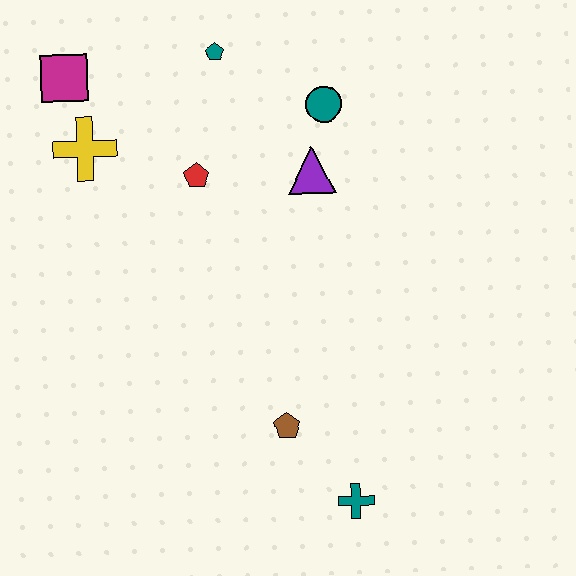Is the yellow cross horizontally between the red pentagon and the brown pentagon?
No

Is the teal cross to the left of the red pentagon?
No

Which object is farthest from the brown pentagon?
The magenta square is farthest from the brown pentagon.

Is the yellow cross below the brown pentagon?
No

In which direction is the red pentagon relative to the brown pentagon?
The red pentagon is above the brown pentagon.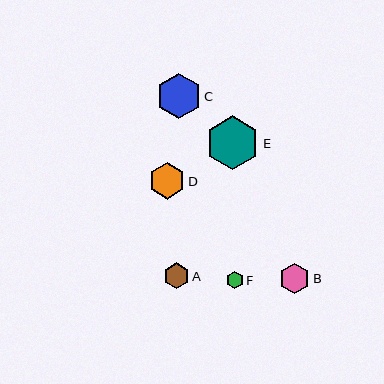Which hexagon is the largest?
Hexagon E is the largest with a size of approximately 54 pixels.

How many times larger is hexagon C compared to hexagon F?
Hexagon C is approximately 2.6 times the size of hexagon F.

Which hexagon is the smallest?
Hexagon F is the smallest with a size of approximately 17 pixels.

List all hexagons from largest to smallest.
From largest to smallest: E, C, D, B, A, F.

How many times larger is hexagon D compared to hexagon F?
Hexagon D is approximately 2.1 times the size of hexagon F.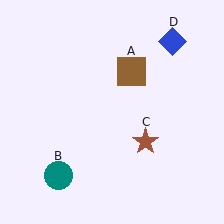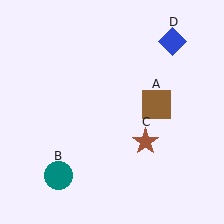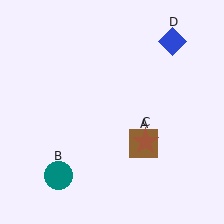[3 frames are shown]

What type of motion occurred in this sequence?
The brown square (object A) rotated clockwise around the center of the scene.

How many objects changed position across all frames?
1 object changed position: brown square (object A).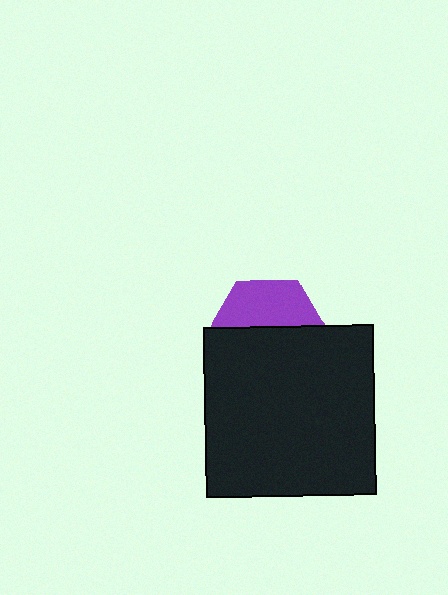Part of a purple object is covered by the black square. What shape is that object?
It is a hexagon.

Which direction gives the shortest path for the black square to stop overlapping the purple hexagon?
Moving down gives the shortest separation.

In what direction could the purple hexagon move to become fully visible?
The purple hexagon could move up. That would shift it out from behind the black square entirely.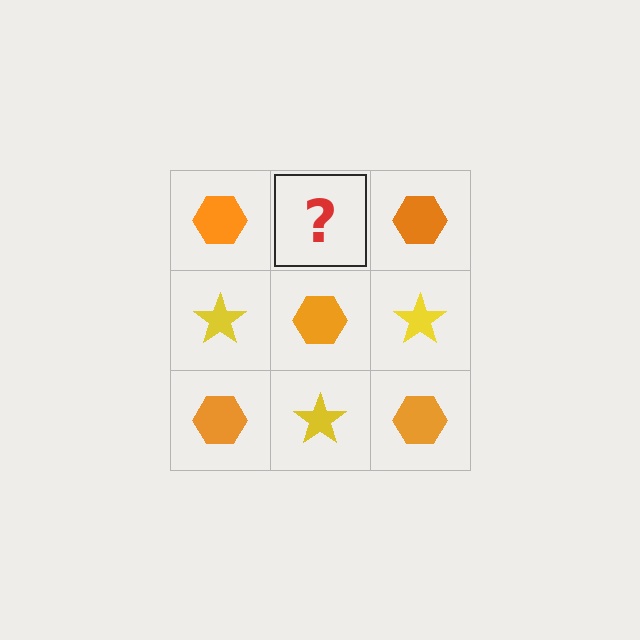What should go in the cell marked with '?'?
The missing cell should contain a yellow star.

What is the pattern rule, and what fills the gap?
The rule is that it alternates orange hexagon and yellow star in a checkerboard pattern. The gap should be filled with a yellow star.